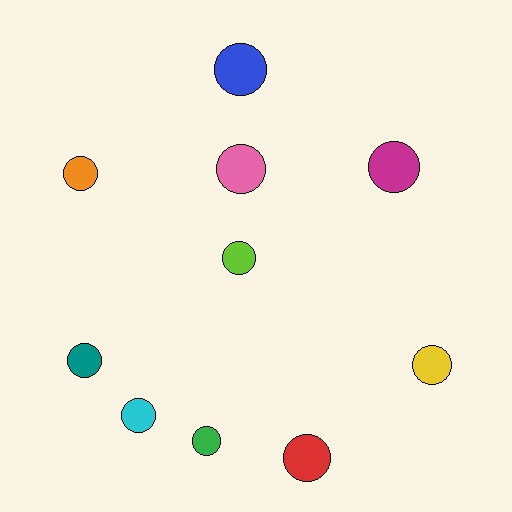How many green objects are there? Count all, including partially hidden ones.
There is 1 green object.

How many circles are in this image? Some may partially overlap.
There are 10 circles.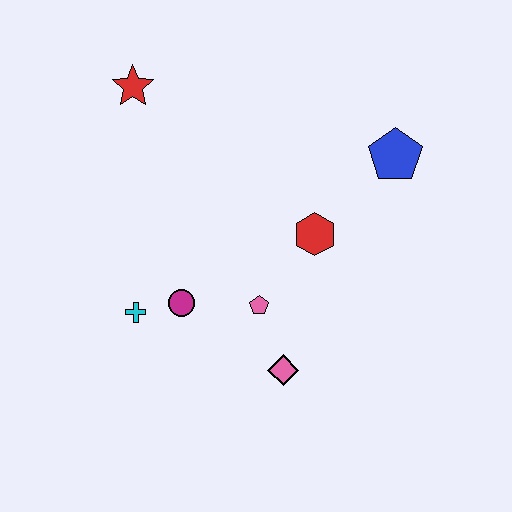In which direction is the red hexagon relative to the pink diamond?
The red hexagon is above the pink diamond.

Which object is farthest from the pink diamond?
The red star is farthest from the pink diamond.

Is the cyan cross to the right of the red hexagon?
No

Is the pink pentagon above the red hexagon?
No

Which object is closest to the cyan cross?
The magenta circle is closest to the cyan cross.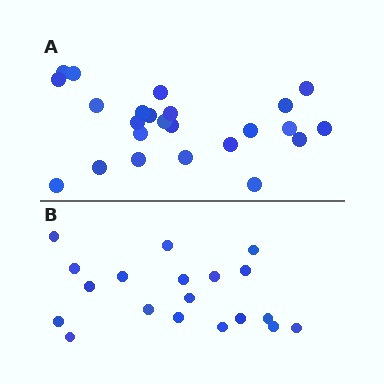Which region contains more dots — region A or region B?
Region A (the top region) has more dots.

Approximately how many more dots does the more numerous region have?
Region A has about 5 more dots than region B.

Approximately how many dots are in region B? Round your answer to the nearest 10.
About 20 dots. (The exact count is 19, which rounds to 20.)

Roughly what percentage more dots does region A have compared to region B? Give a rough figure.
About 25% more.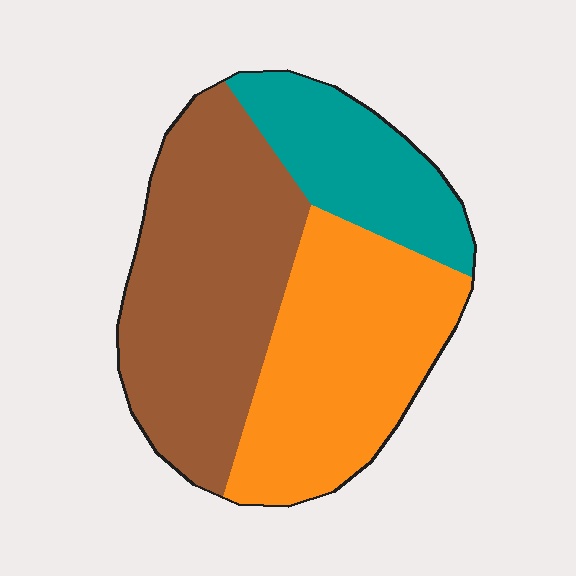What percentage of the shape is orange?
Orange covers 37% of the shape.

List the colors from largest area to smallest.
From largest to smallest: brown, orange, teal.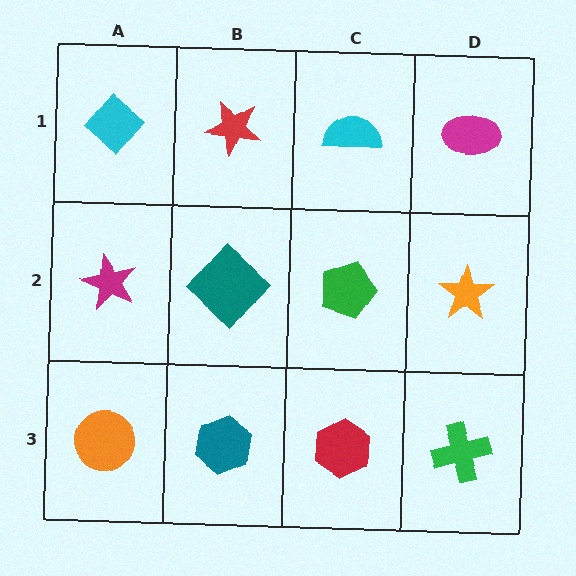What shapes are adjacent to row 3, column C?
A green pentagon (row 2, column C), a teal hexagon (row 3, column B), a green cross (row 3, column D).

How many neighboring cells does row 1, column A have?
2.